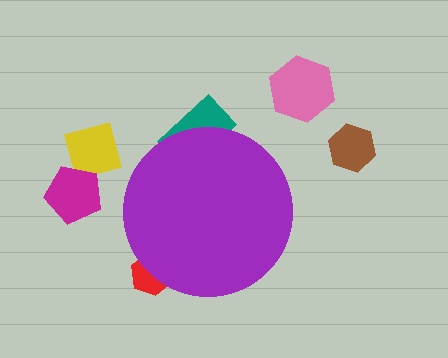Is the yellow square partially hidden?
No, the yellow square is fully visible.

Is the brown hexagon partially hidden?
No, the brown hexagon is fully visible.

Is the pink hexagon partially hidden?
No, the pink hexagon is fully visible.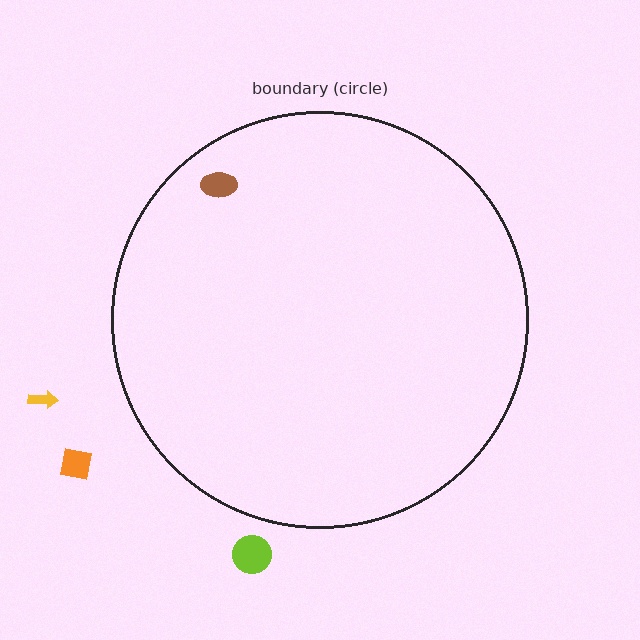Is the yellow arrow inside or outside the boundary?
Outside.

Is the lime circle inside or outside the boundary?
Outside.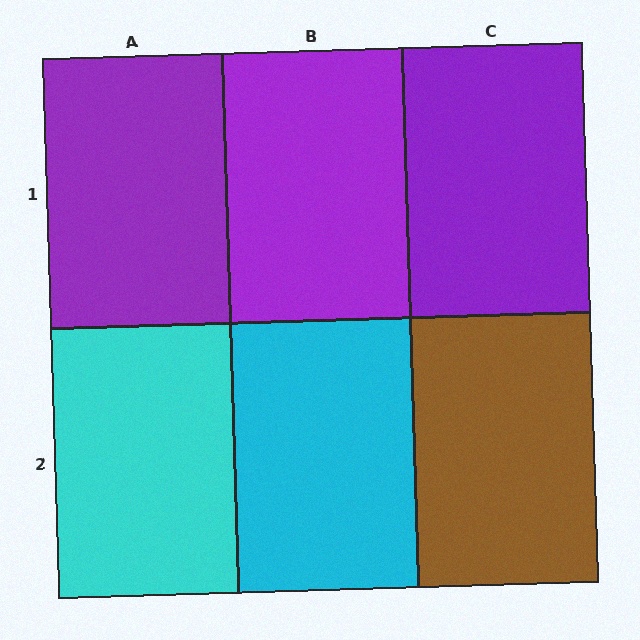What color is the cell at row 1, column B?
Purple.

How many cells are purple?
3 cells are purple.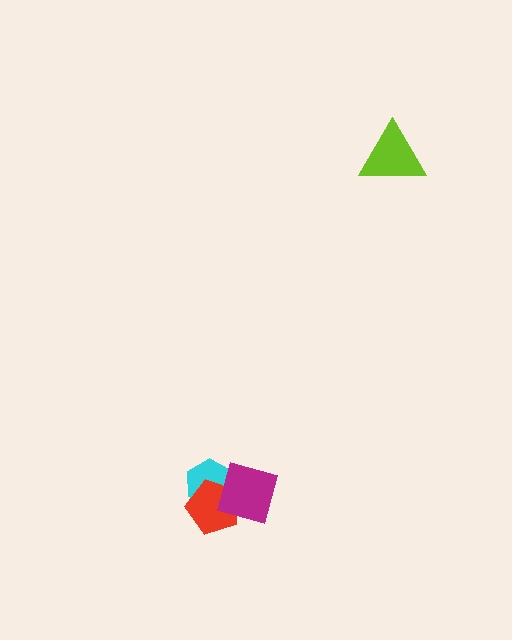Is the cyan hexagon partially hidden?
Yes, it is partially covered by another shape.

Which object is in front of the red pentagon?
The magenta diamond is in front of the red pentagon.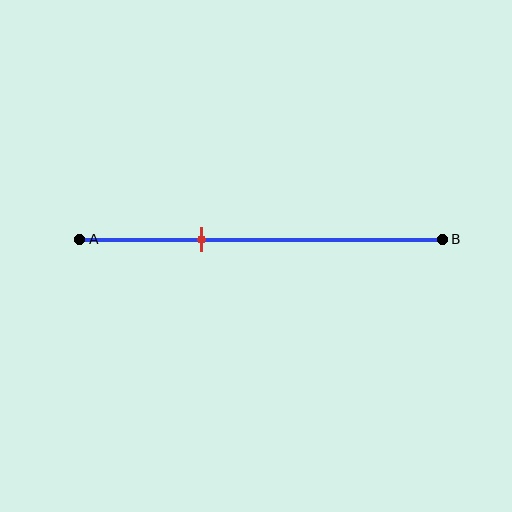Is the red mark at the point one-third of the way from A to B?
Yes, the mark is approximately at the one-third point.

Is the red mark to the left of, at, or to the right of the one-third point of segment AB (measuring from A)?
The red mark is approximately at the one-third point of segment AB.